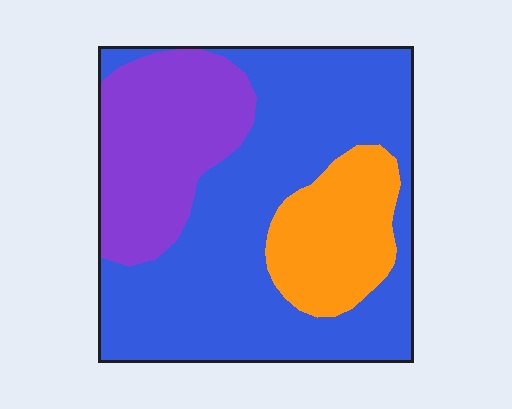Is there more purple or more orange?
Purple.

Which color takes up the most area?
Blue, at roughly 60%.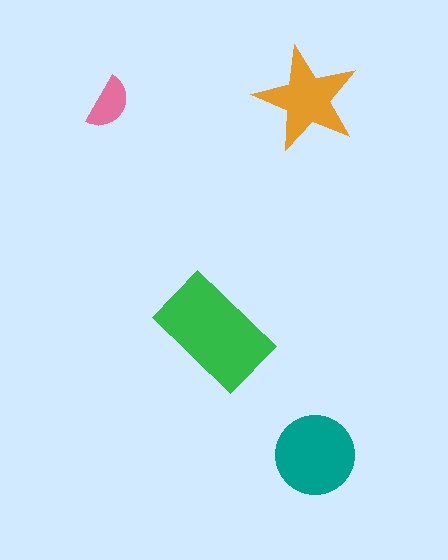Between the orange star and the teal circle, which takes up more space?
The teal circle.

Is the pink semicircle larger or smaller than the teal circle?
Smaller.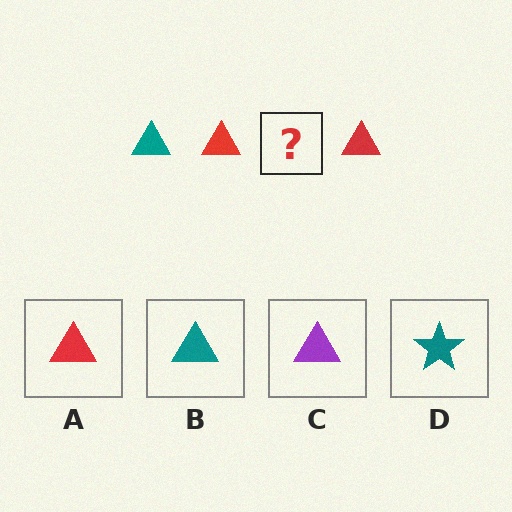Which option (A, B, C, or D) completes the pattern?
B.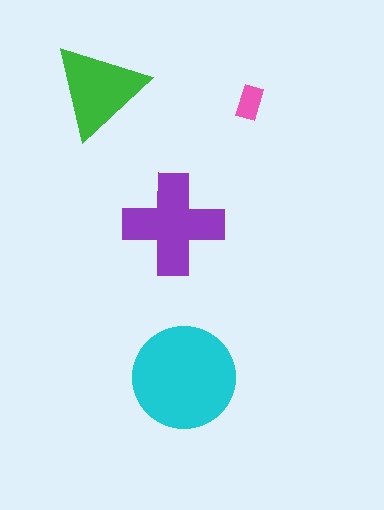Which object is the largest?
The cyan circle.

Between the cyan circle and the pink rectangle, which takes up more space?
The cyan circle.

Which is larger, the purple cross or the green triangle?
The purple cross.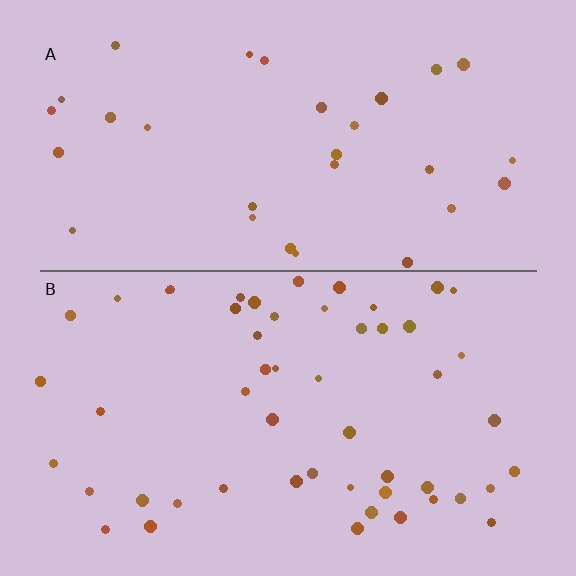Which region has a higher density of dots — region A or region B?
B (the bottom).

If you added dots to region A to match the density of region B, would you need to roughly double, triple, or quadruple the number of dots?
Approximately double.